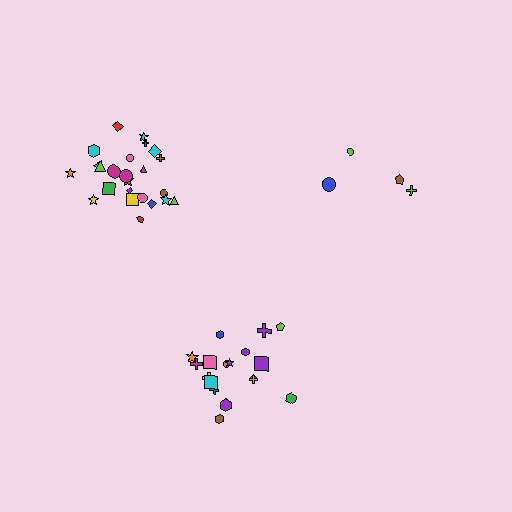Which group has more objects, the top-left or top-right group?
The top-left group.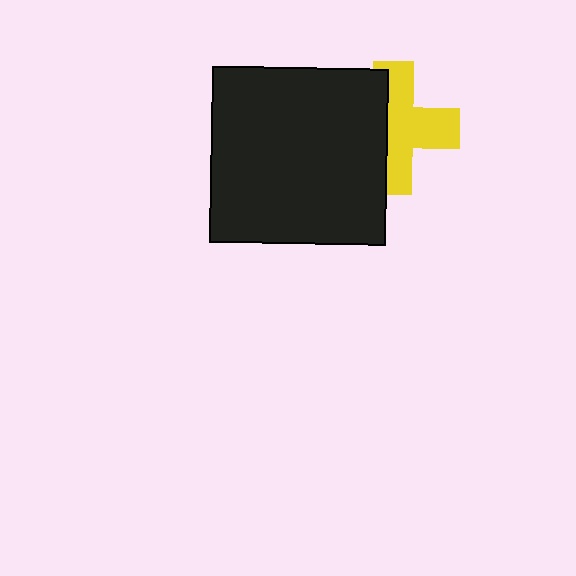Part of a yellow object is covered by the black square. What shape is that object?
It is a cross.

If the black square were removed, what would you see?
You would see the complete yellow cross.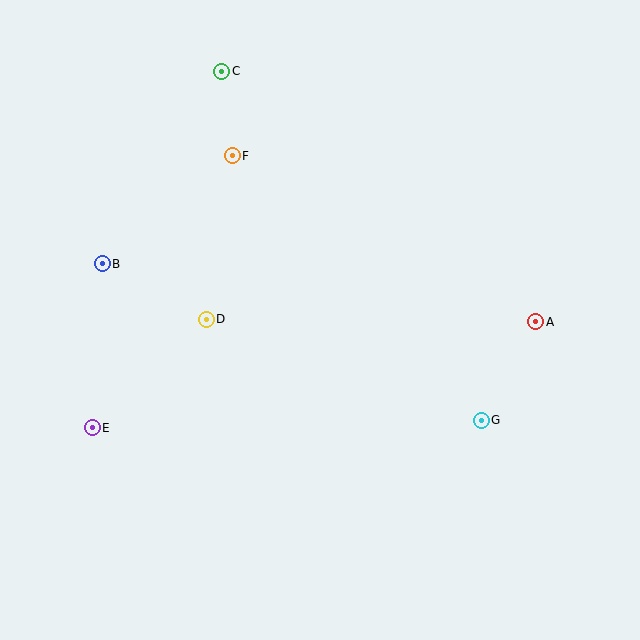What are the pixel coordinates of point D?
Point D is at (206, 319).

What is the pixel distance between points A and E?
The distance between A and E is 456 pixels.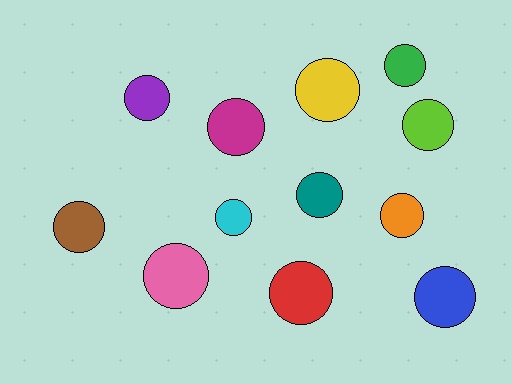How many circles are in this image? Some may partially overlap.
There are 12 circles.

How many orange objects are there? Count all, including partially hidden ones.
There is 1 orange object.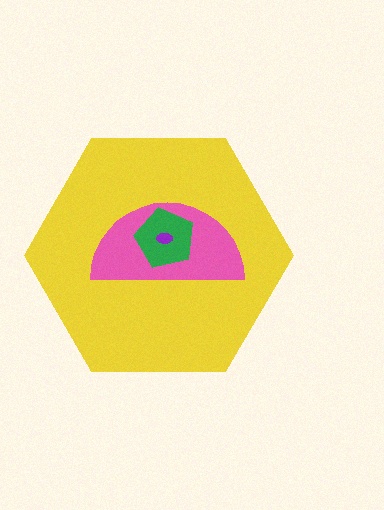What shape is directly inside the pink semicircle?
The green pentagon.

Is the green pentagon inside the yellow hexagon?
Yes.